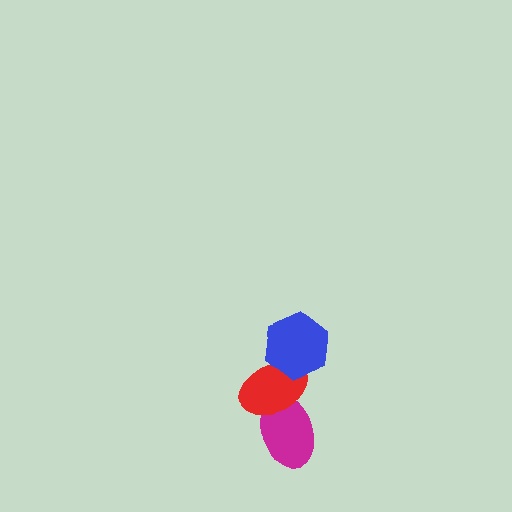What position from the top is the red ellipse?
The red ellipse is 2nd from the top.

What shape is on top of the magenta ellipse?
The red ellipse is on top of the magenta ellipse.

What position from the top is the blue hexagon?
The blue hexagon is 1st from the top.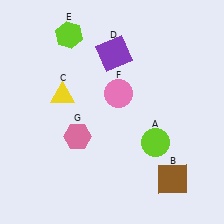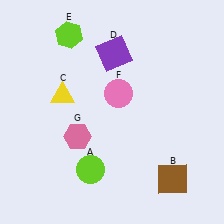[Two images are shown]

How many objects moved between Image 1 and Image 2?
1 object moved between the two images.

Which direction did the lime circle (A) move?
The lime circle (A) moved left.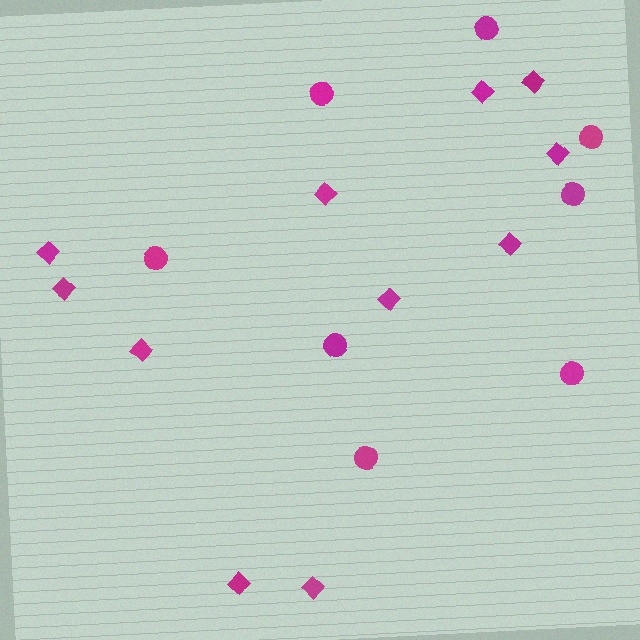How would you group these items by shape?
There are 2 groups: one group of diamonds (11) and one group of circles (8).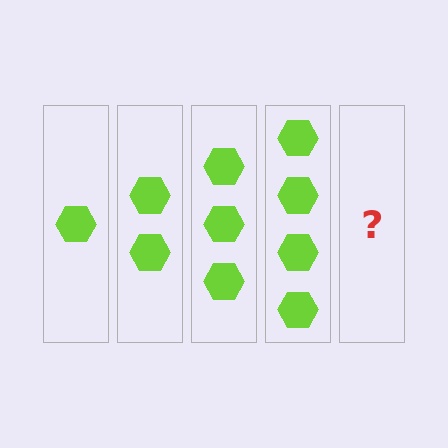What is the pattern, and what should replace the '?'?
The pattern is that each step adds one more hexagon. The '?' should be 5 hexagons.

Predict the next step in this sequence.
The next step is 5 hexagons.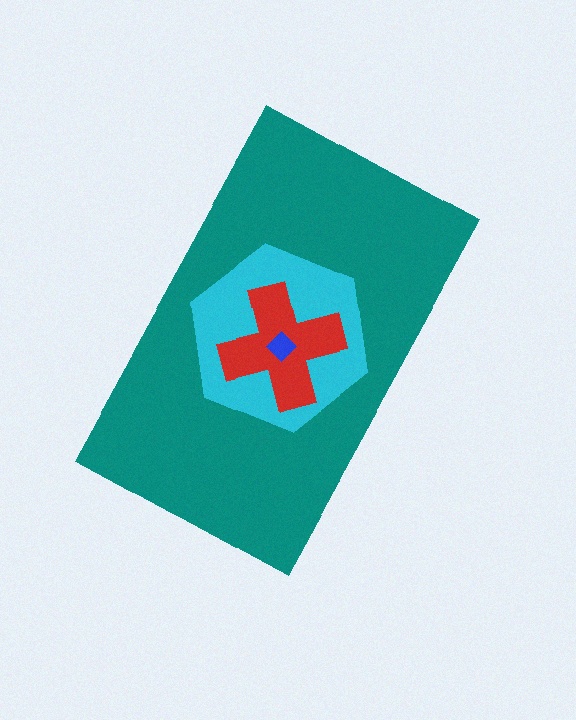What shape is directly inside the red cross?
The blue diamond.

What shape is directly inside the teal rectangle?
The cyan hexagon.